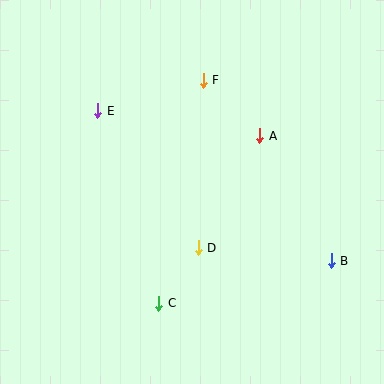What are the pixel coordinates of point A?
Point A is at (260, 136).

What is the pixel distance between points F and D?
The distance between F and D is 168 pixels.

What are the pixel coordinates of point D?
Point D is at (198, 248).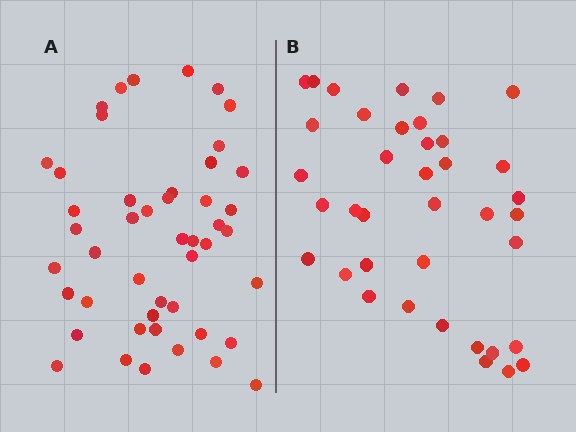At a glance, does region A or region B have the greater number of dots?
Region A (the left region) has more dots.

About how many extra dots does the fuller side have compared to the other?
Region A has roughly 8 or so more dots than region B.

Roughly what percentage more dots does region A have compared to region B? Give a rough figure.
About 25% more.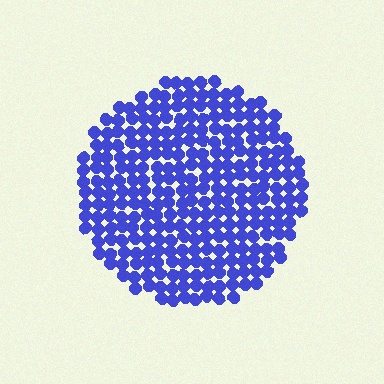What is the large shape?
The large shape is a circle.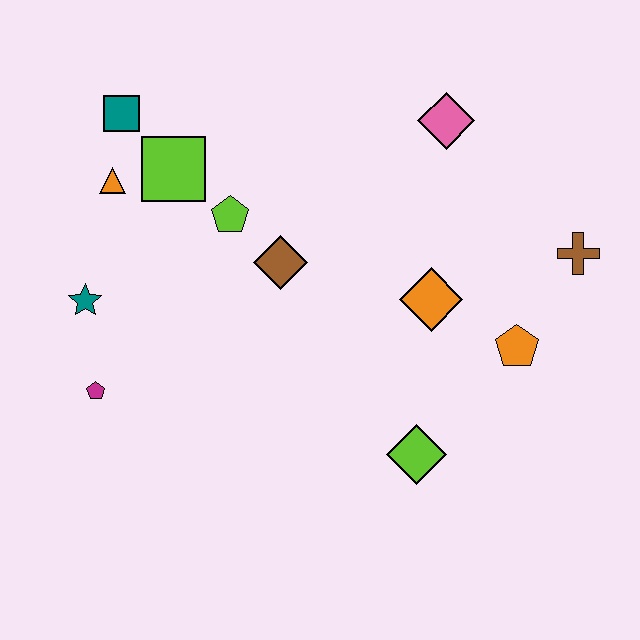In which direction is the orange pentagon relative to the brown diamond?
The orange pentagon is to the right of the brown diamond.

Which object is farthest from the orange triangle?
The brown cross is farthest from the orange triangle.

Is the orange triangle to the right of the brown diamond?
No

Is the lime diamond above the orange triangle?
No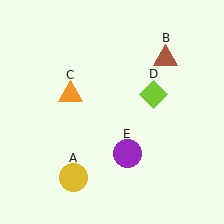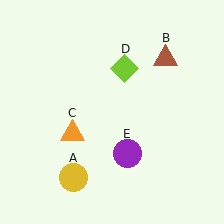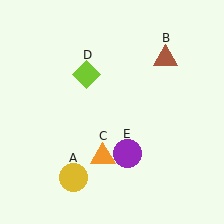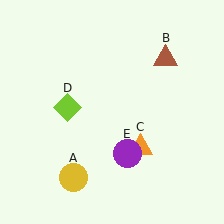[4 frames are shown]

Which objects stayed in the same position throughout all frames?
Yellow circle (object A) and brown triangle (object B) and purple circle (object E) remained stationary.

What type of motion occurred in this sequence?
The orange triangle (object C), lime diamond (object D) rotated counterclockwise around the center of the scene.